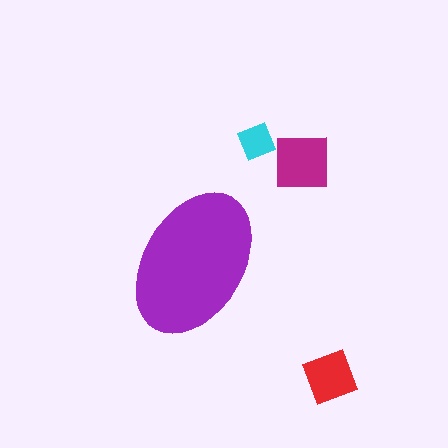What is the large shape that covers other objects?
A purple ellipse.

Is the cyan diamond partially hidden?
No, the cyan diamond is fully visible.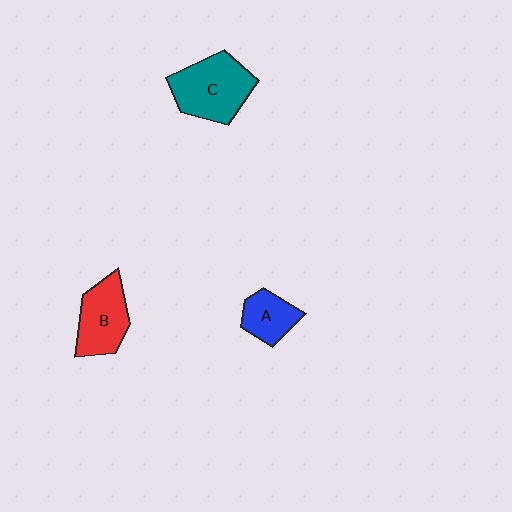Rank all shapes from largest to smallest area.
From largest to smallest: C (teal), B (red), A (blue).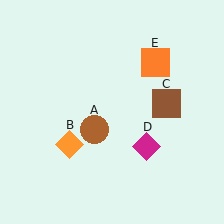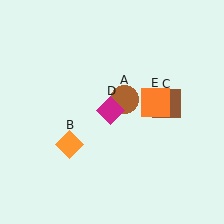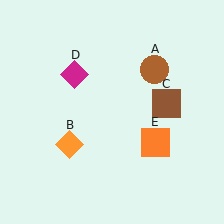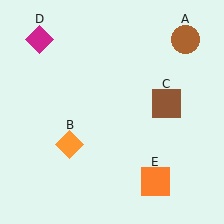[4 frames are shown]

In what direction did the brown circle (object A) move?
The brown circle (object A) moved up and to the right.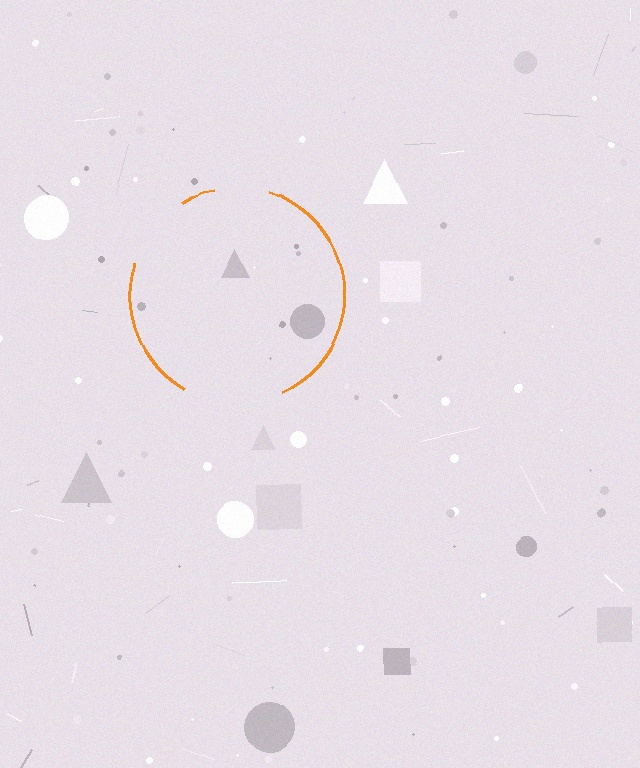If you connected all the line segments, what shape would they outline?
They would outline a circle.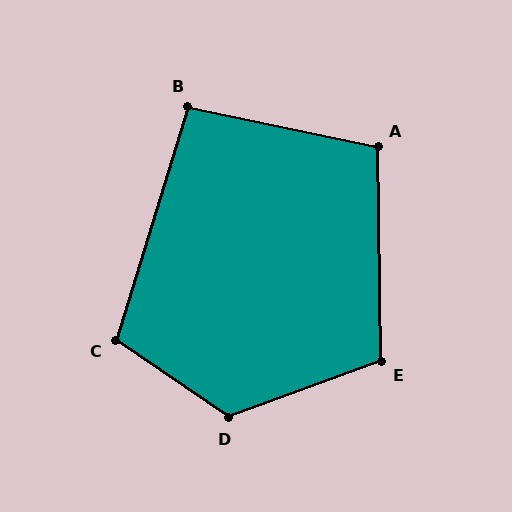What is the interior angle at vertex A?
Approximately 103 degrees (obtuse).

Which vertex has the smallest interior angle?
B, at approximately 95 degrees.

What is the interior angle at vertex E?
Approximately 109 degrees (obtuse).